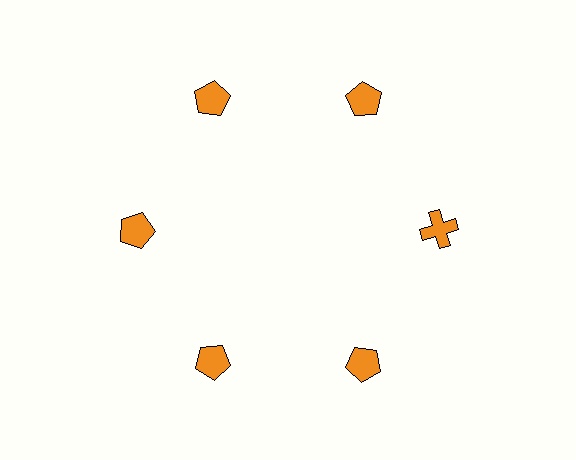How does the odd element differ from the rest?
It has a different shape: cross instead of pentagon.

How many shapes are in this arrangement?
There are 6 shapes arranged in a ring pattern.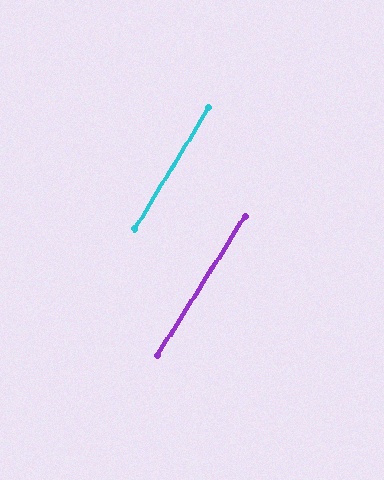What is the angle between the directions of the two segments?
Approximately 1 degree.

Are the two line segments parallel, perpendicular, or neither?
Parallel — their directions differ by only 0.8°.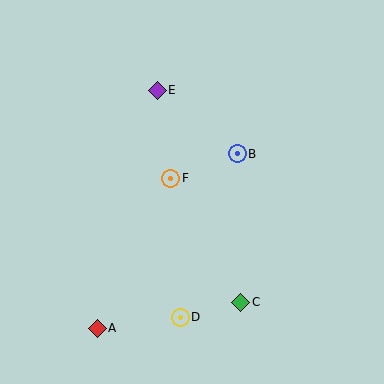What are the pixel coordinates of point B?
Point B is at (237, 154).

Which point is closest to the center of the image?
Point F at (171, 178) is closest to the center.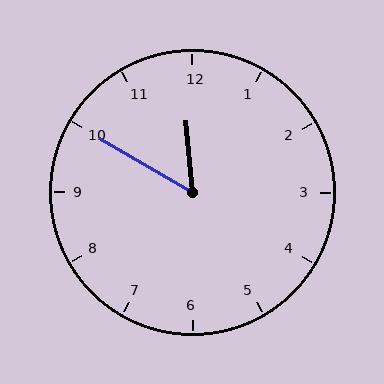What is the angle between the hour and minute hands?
Approximately 55 degrees.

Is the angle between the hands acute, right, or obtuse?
It is acute.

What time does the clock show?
11:50.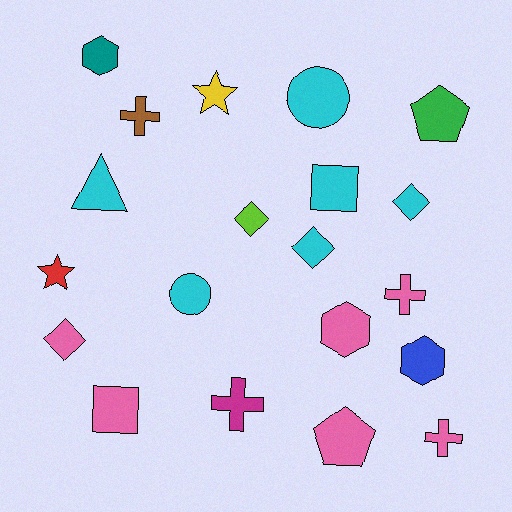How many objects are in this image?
There are 20 objects.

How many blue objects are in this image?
There is 1 blue object.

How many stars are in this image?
There are 2 stars.